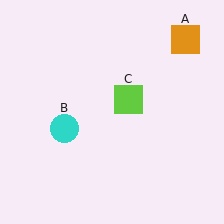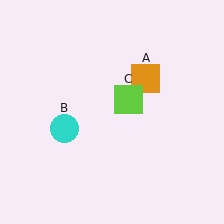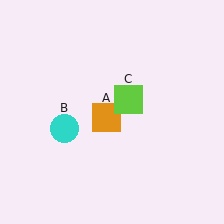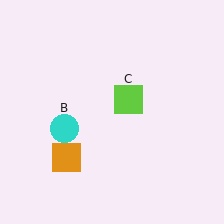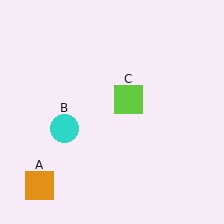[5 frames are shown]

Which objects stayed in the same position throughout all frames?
Cyan circle (object B) and lime square (object C) remained stationary.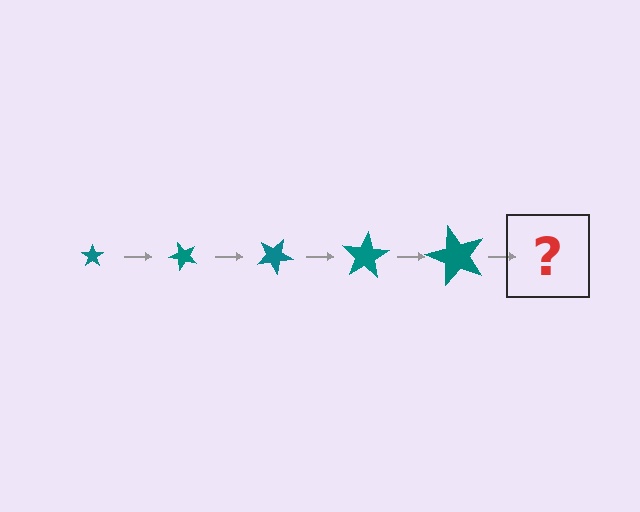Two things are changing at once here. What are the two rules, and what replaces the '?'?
The two rules are that the star grows larger each step and it rotates 50 degrees each step. The '?' should be a star, larger than the previous one and rotated 250 degrees from the start.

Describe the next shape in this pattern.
It should be a star, larger than the previous one and rotated 250 degrees from the start.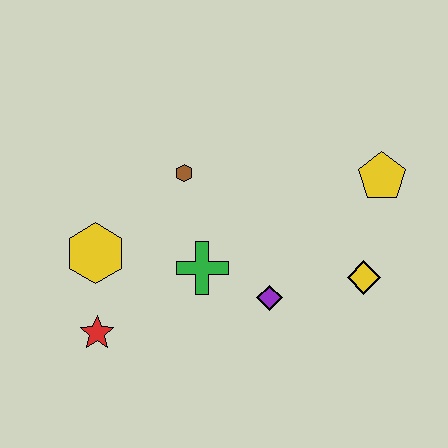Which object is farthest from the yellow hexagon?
The yellow pentagon is farthest from the yellow hexagon.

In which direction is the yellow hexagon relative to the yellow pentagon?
The yellow hexagon is to the left of the yellow pentagon.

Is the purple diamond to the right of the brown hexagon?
Yes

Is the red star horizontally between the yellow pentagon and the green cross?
No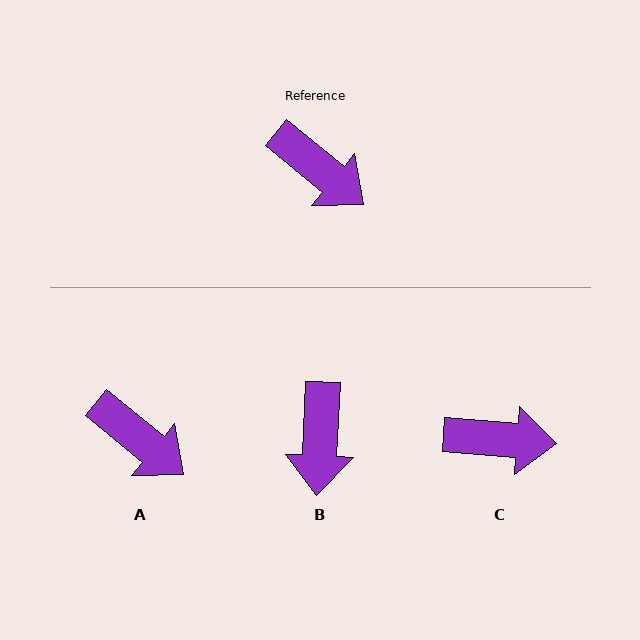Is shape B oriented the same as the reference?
No, it is off by about 54 degrees.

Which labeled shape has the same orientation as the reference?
A.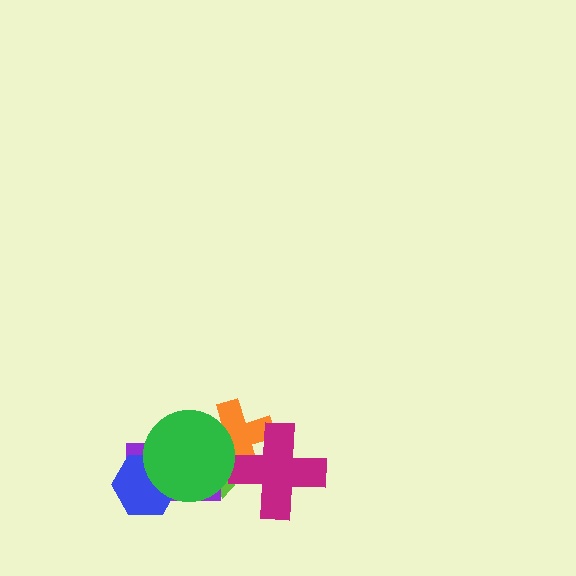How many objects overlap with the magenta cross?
2 objects overlap with the magenta cross.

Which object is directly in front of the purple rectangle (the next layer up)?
The blue hexagon is directly in front of the purple rectangle.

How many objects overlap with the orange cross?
4 objects overlap with the orange cross.